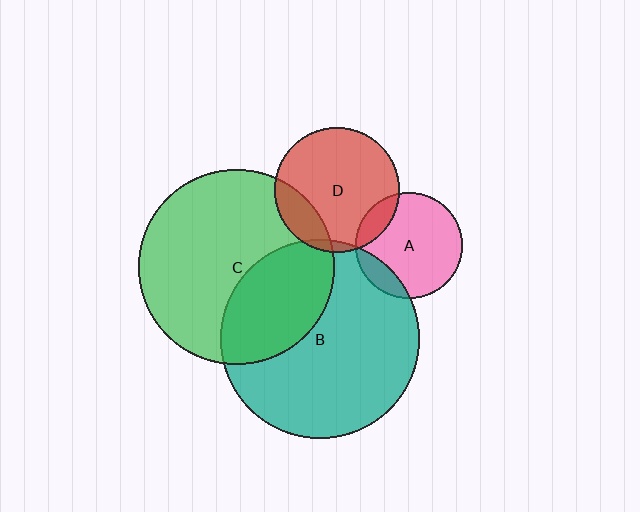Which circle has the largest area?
Circle B (teal).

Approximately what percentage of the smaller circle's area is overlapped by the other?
Approximately 5%.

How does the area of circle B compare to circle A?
Approximately 3.5 times.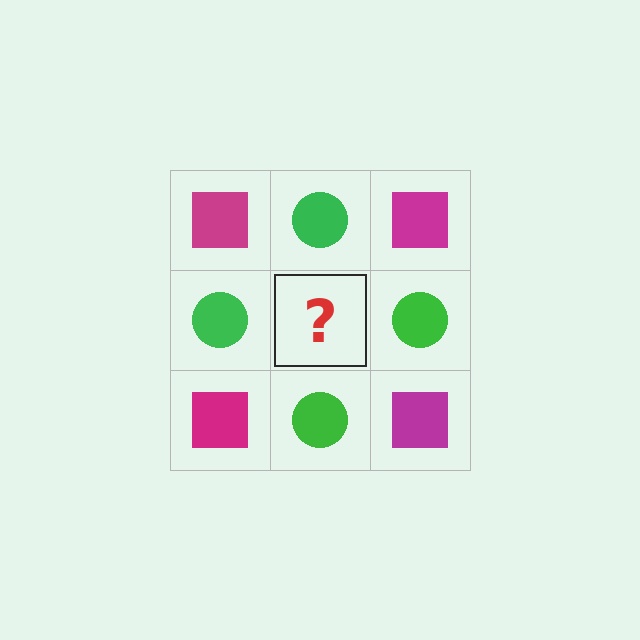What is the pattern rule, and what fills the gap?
The rule is that it alternates magenta square and green circle in a checkerboard pattern. The gap should be filled with a magenta square.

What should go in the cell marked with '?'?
The missing cell should contain a magenta square.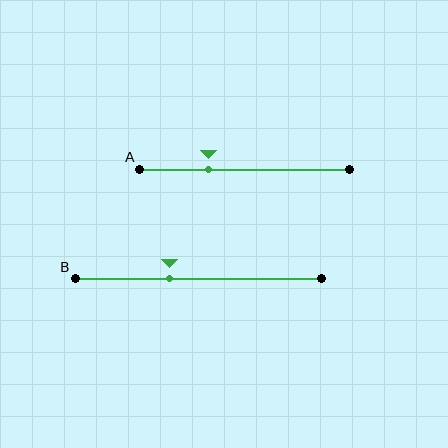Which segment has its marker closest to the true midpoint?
Segment B has its marker closest to the true midpoint.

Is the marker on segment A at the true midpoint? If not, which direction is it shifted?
No, the marker on segment A is shifted to the left by about 18% of the segment length.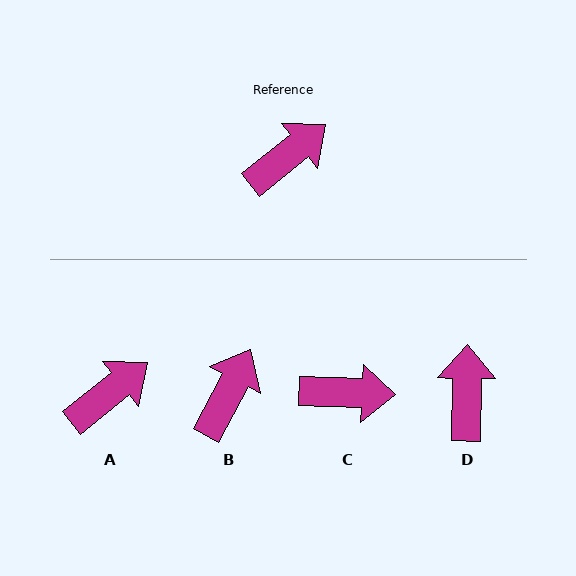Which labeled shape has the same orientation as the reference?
A.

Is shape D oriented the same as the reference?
No, it is off by about 50 degrees.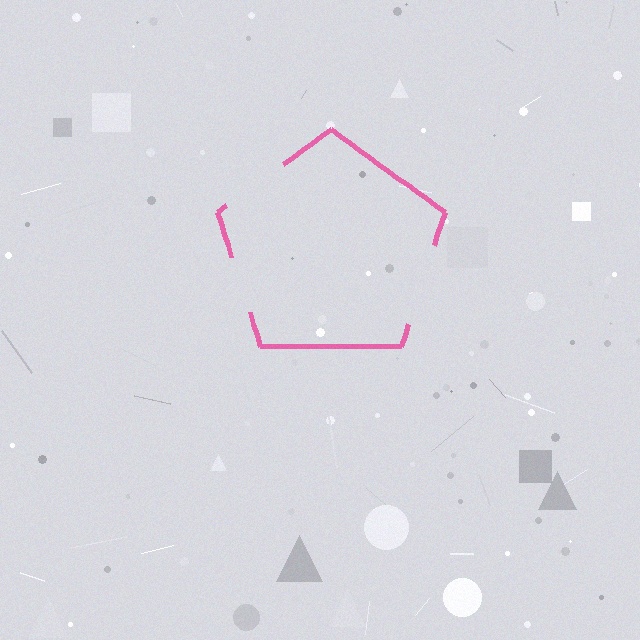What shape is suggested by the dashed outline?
The dashed outline suggests a pentagon.